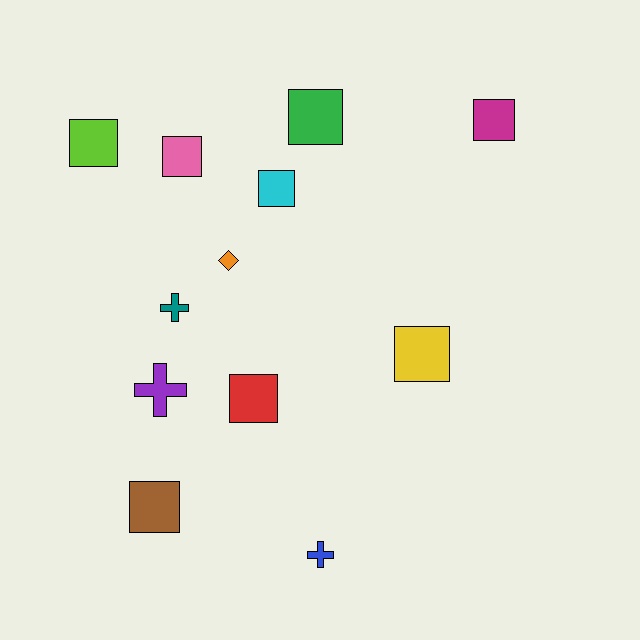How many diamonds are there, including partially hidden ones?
There is 1 diamond.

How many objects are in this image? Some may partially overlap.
There are 12 objects.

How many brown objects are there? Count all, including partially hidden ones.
There is 1 brown object.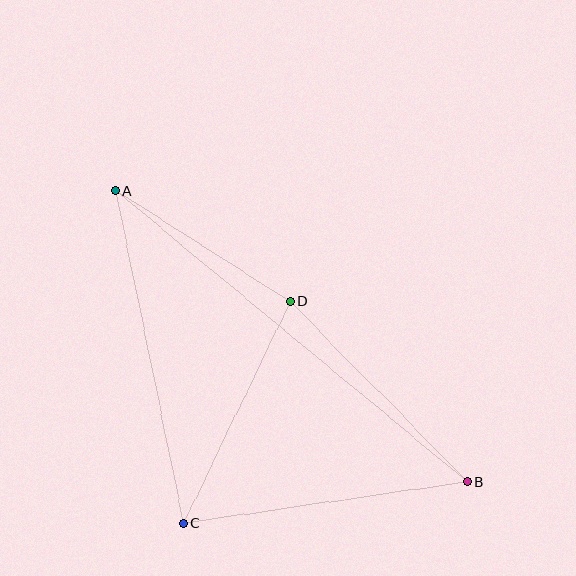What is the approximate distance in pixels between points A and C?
The distance between A and C is approximately 339 pixels.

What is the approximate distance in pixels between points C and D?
The distance between C and D is approximately 246 pixels.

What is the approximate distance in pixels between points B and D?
The distance between B and D is approximately 253 pixels.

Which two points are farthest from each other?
Points A and B are farthest from each other.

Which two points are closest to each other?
Points A and D are closest to each other.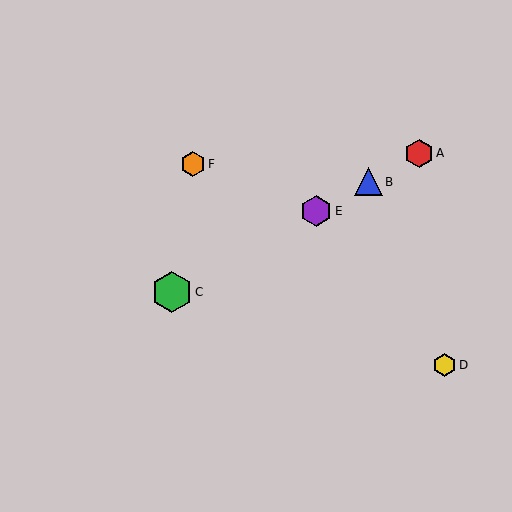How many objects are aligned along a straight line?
4 objects (A, B, C, E) are aligned along a straight line.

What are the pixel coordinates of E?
Object E is at (316, 211).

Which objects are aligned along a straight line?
Objects A, B, C, E are aligned along a straight line.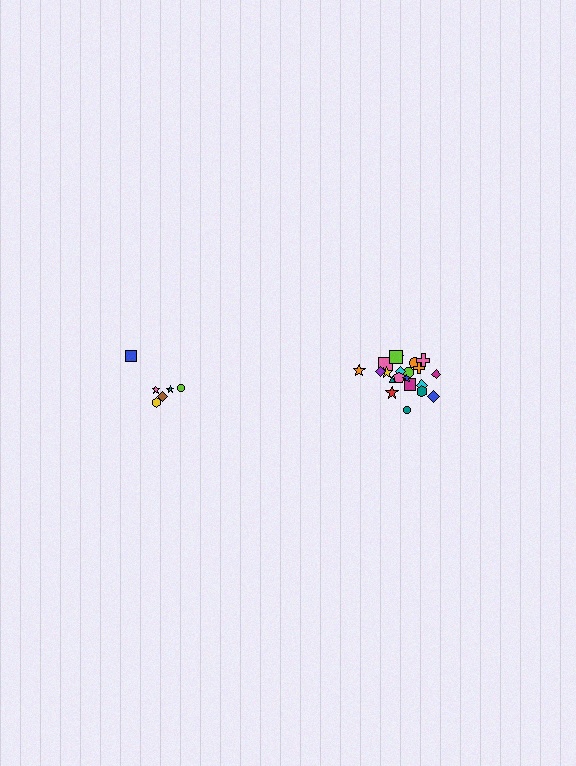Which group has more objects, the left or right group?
The right group.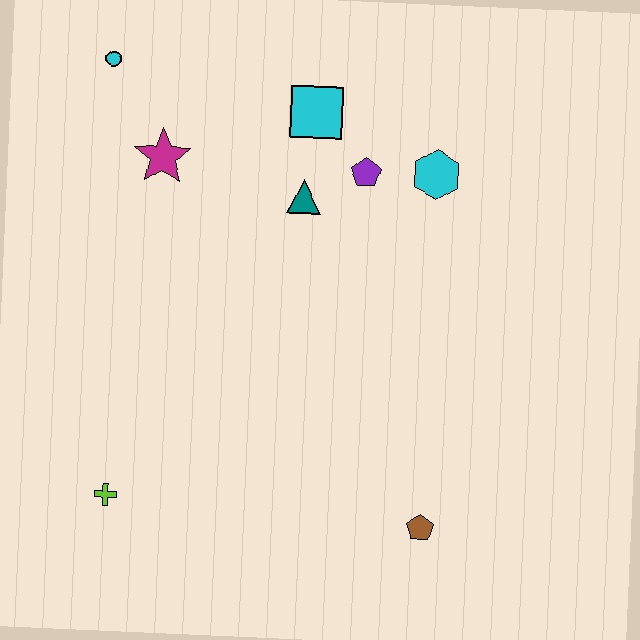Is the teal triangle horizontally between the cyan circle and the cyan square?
Yes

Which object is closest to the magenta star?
The cyan circle is closest to the magenta star.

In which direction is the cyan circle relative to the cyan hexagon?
The cyan circle is to the left of the cyan hexagon.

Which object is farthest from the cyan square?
The lime cross is farthest from the cyan square.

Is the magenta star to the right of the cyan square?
No